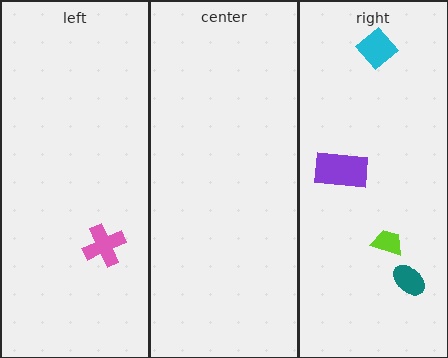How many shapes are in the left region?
1.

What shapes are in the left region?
The pink cross.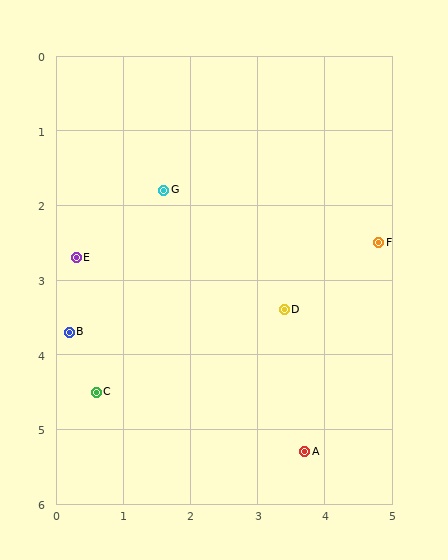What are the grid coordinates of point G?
Point G is at approximately (1.6, 1.8).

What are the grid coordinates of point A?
Point A is at approximately (3.7, 5.3).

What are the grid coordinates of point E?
Point E is at approximately (0.3, 2.7).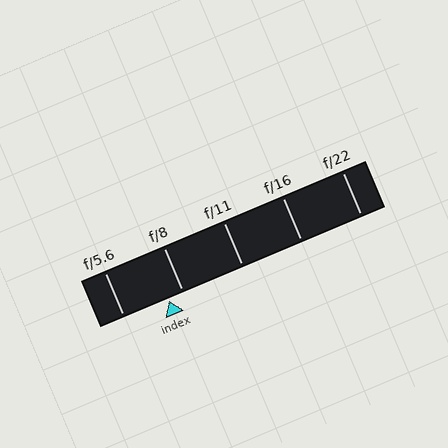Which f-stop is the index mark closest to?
The index mark is closest to f/8.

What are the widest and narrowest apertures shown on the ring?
The widest aperture shown is f/5.6 and the narrowest is f/22.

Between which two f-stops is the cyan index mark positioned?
The index mark is between f/5.6 and f/8.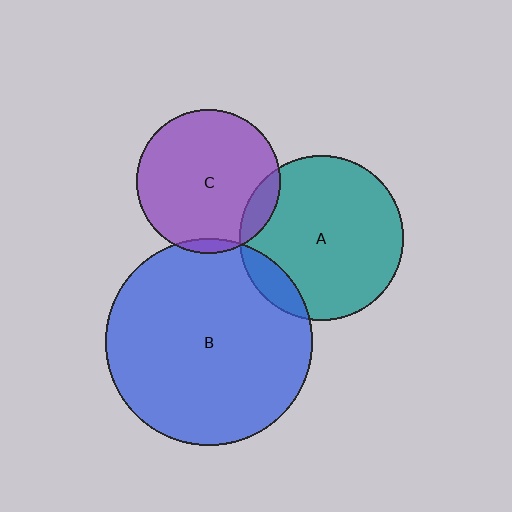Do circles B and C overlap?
Yes.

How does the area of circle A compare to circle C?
Approximately 1.3 times.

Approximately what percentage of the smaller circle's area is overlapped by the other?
Approximately 5%.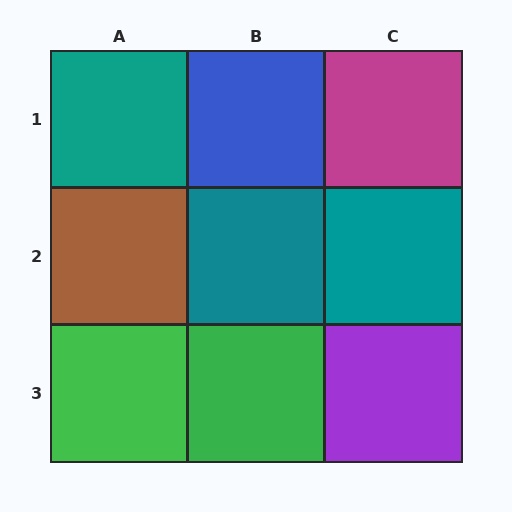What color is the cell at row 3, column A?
Green.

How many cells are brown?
1 cell is brown.